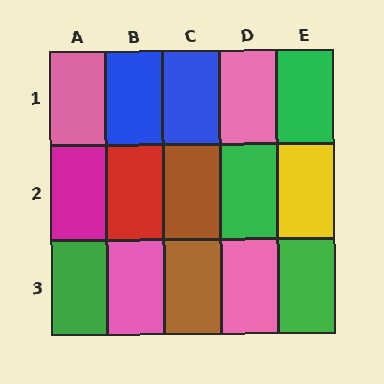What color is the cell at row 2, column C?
Brown.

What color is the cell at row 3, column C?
Brown.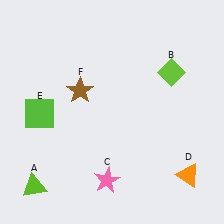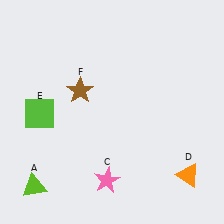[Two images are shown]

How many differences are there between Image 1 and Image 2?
There is 1 difference between the two images.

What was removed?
The lime diamond (B) was removed in Image 2.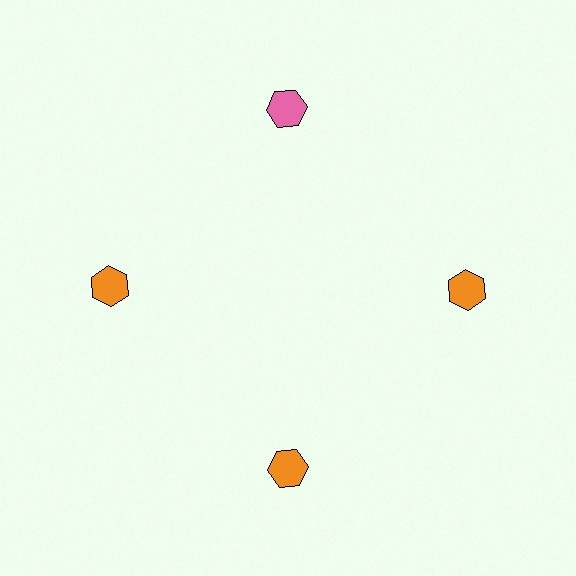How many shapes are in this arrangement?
There are 4 shapes arranged in a ring pattern.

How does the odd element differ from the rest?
It has a different color: pink instead of orange.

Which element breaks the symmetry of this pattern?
The pink hexagon at roughly the 12 o'clock position breaks the symmetry. All other shapes are orange hexagons.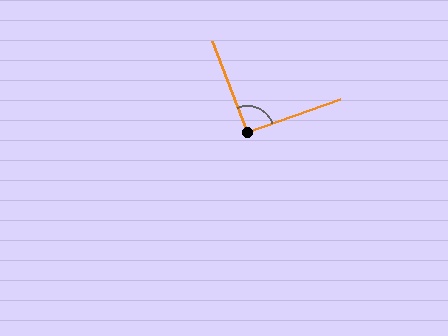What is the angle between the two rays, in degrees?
Approximately 92 degrees.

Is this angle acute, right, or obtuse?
It is approximately a right angle.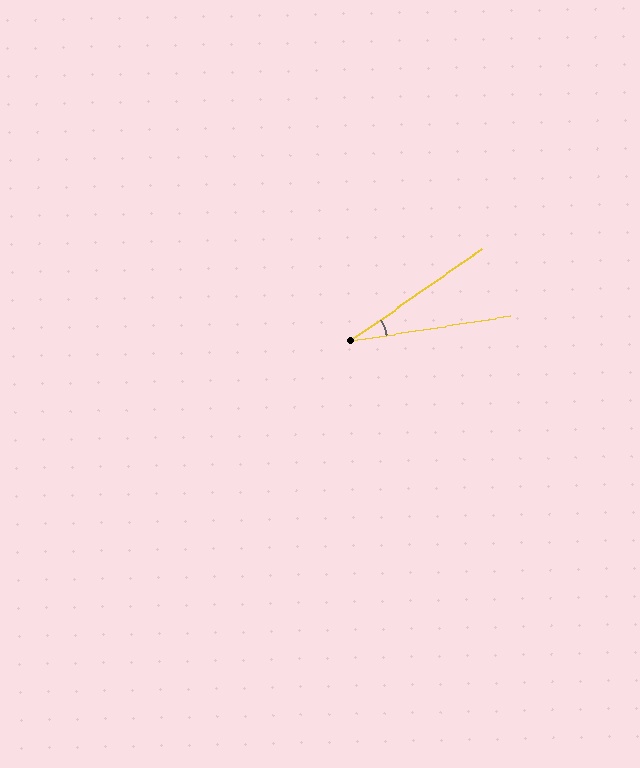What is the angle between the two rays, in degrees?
Approximately 26 degrees.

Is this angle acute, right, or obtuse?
It is acute.